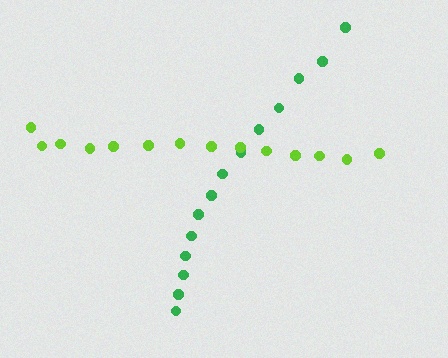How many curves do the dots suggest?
There are 2 distinct paths.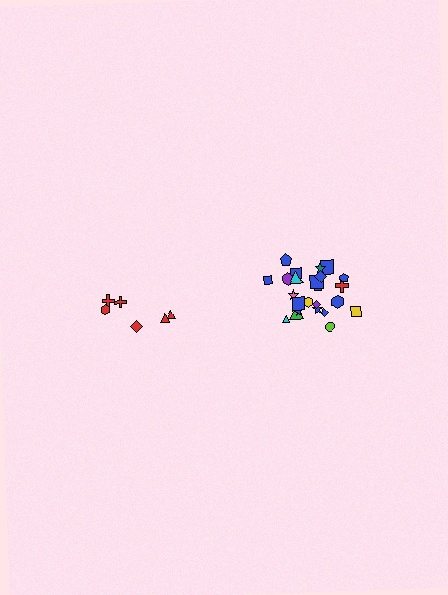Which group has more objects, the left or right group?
The right group.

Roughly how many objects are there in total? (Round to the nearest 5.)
Roughly 30 objects in total.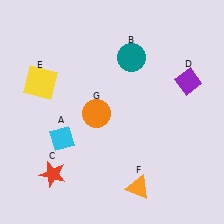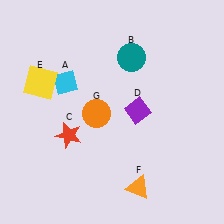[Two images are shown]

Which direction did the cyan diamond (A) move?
The cyan diamond (A) moved up.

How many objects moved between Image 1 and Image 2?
3 objects moved between the two images.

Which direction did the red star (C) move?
The red star (C) moved up.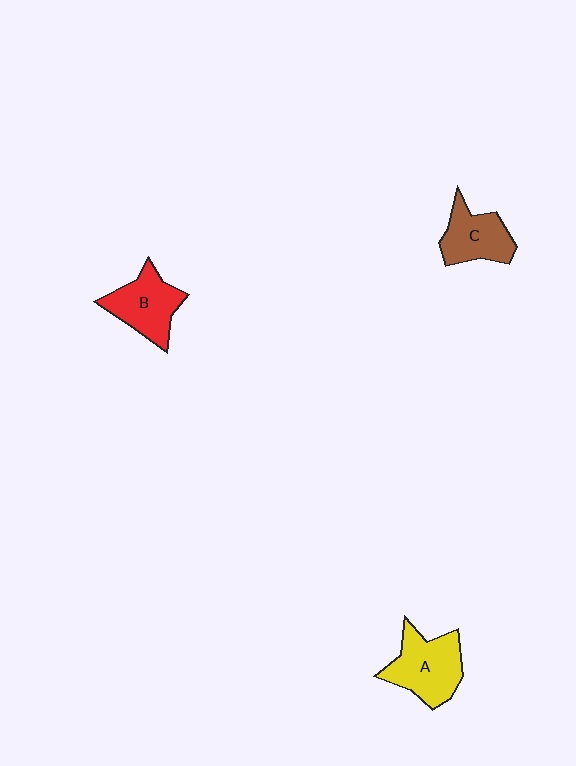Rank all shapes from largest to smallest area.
From largest to smallest: A (yellow), B (red), C (brown).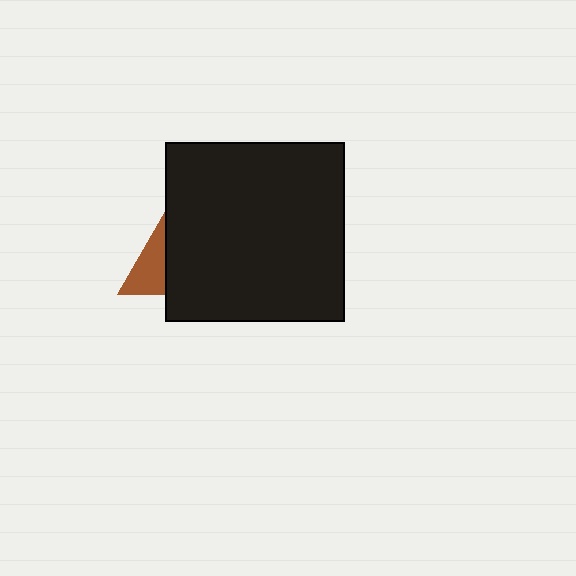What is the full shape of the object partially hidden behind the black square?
The partially hidden object is a brown triangle.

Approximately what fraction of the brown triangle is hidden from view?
Roughly 68% of the brown triangle is hidden behind the black square.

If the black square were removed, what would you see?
You would see the complete brown triangle.